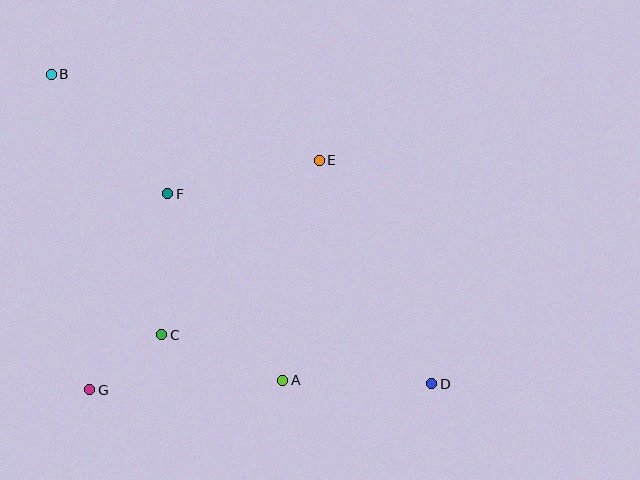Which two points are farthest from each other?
Points B and D are farthest from each other.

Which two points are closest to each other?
Points C and G are closest to each other.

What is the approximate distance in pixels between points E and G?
The distance between E and G is approximately 324 pixels.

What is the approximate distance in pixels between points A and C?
The distance between A and C is approximately 129 pixels.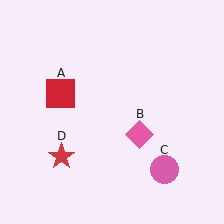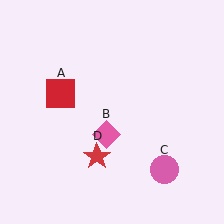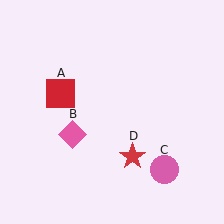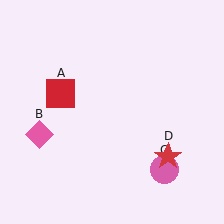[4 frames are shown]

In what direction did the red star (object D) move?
The red star (object D) moved right.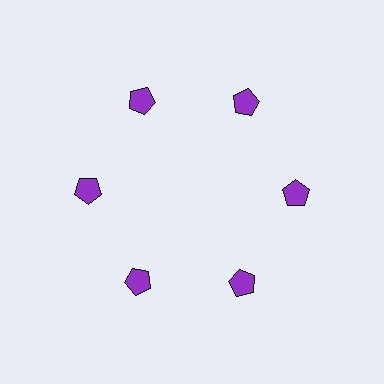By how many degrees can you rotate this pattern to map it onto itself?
The pattern maps onto itself every 60 degrees of rotation.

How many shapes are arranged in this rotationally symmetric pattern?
There are 6 shapes, arranged in 6 groups of 1.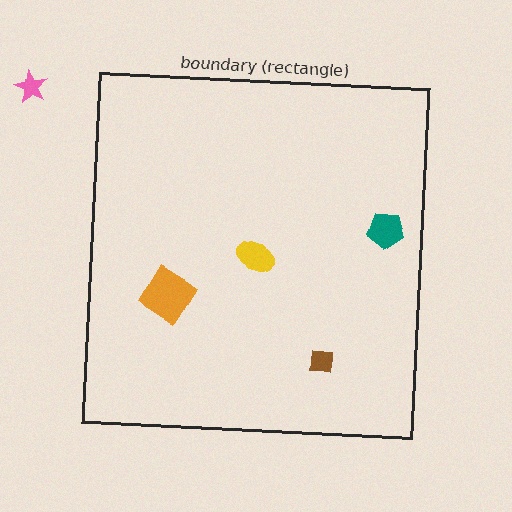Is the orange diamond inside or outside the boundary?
Inside.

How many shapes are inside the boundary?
4 inside, 1 outside.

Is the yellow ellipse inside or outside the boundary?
Inside.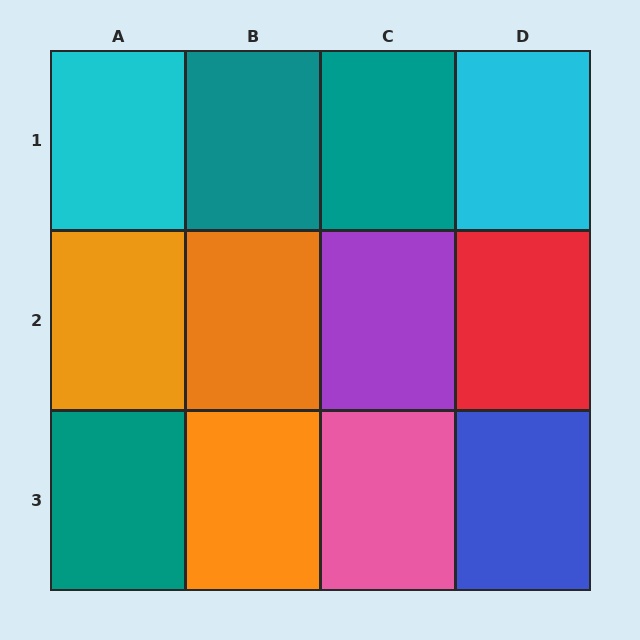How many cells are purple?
1 cell is purple.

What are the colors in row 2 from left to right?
Orange, orange, purple, red.